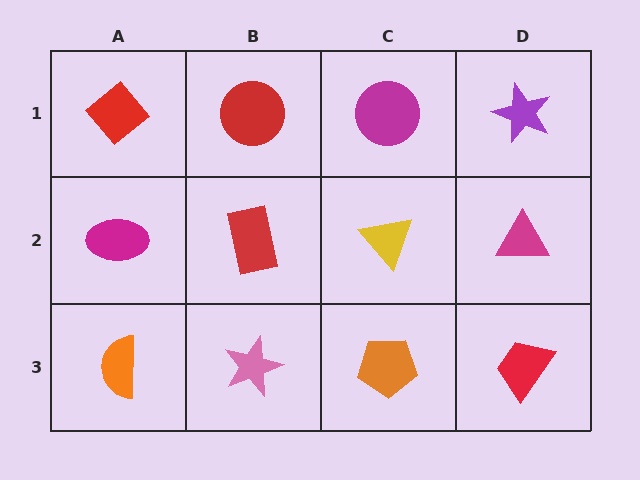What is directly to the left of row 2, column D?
A yellow triangle.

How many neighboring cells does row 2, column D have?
3.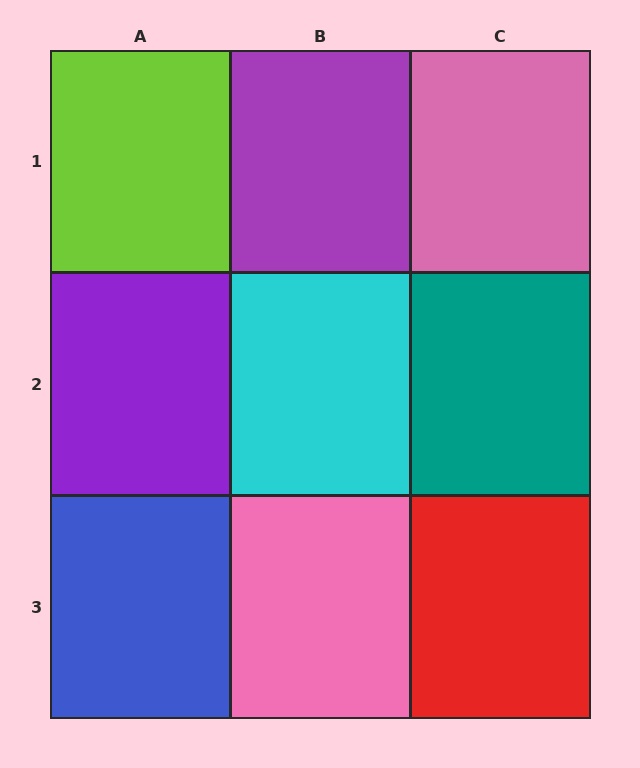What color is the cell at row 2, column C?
Teal.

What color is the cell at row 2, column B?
Cyan.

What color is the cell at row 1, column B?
Purple.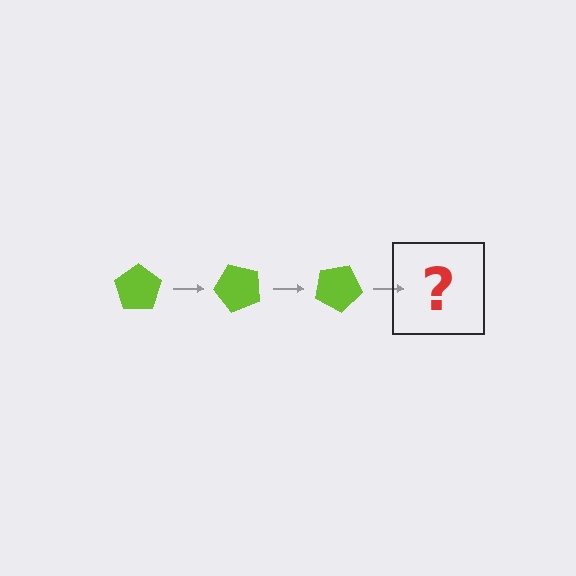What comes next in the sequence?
The next element should be a lime pentagon rotated 150 degrees.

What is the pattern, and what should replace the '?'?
The pattern is that the pentagon rotates 50 degrees each step. The '?' should be a lime pentagon rotated 150 degrees.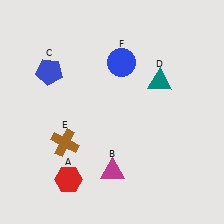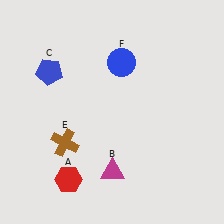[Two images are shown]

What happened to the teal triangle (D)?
The teal triangle (D) was removed in Image 2. It was in the top-right area of Image 1.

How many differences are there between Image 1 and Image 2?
There is 1 difference between the two images.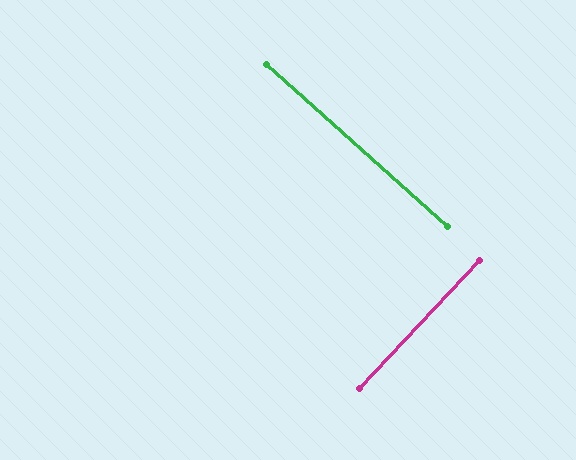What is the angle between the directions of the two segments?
Approximately 88 degrees.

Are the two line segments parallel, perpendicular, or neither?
Perpendicular — they meet at approximately 88°.